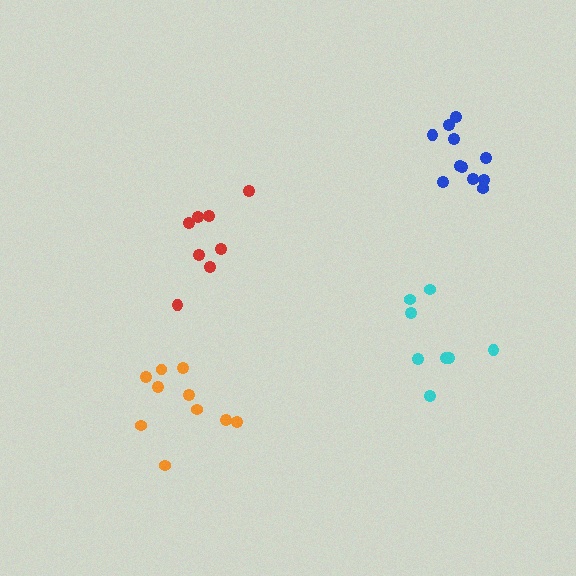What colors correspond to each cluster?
The clusters are colored: orange, cyan, red, blue.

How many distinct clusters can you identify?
There are 4 distinct clusters.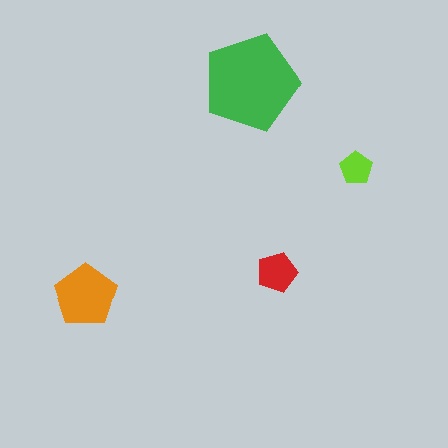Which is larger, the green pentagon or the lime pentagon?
The green one.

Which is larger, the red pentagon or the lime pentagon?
The red one.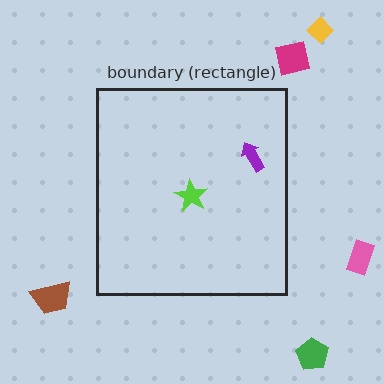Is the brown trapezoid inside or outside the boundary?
Outside.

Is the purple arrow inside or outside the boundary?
Inside.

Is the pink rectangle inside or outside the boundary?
Outside.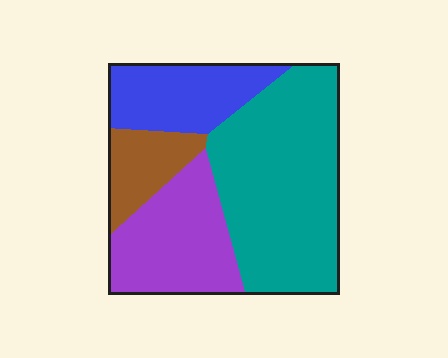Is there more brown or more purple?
Purple.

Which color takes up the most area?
Teal, at roughly 45%.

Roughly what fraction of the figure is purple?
Purple covers roughly 25% of the figure.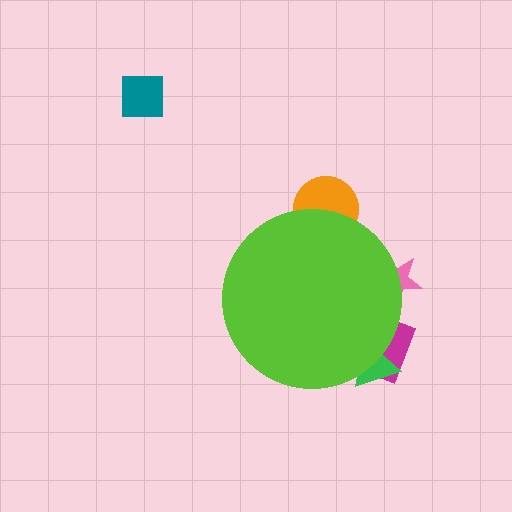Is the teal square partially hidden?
No, the teal square is fully visible.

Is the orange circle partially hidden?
Yes, the orange circle is partially hidden behind the lime circle.